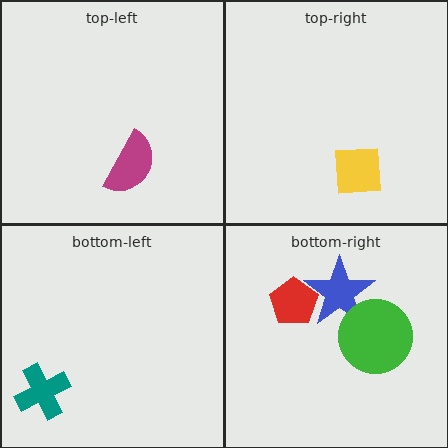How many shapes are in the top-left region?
1.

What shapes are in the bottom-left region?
The teal cross.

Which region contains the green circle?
The bottom-right region.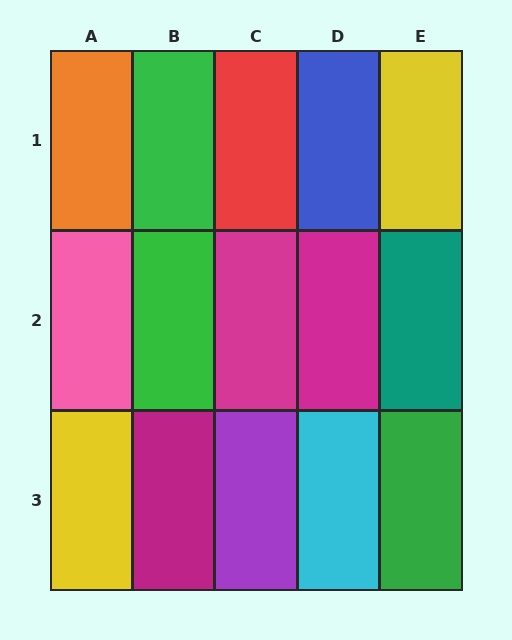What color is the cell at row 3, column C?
Purple.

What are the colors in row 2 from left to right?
Pink, green, magenta, magenta, teal.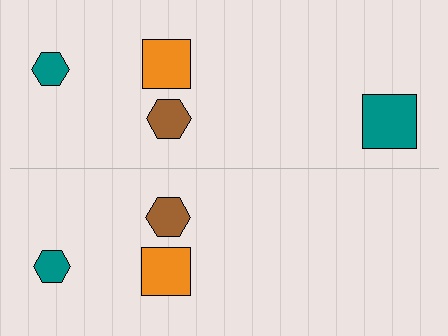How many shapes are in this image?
There are 7 shapes in this image.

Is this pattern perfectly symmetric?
No, the pattern is not perfectly symmetric. A teal square is missing from the bottom side.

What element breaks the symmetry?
A teal square is missing from the bottom side.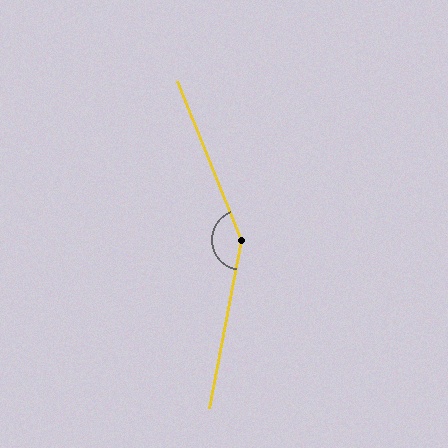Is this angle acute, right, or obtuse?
It is obtuse.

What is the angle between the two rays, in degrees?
Approximately 147 degrees.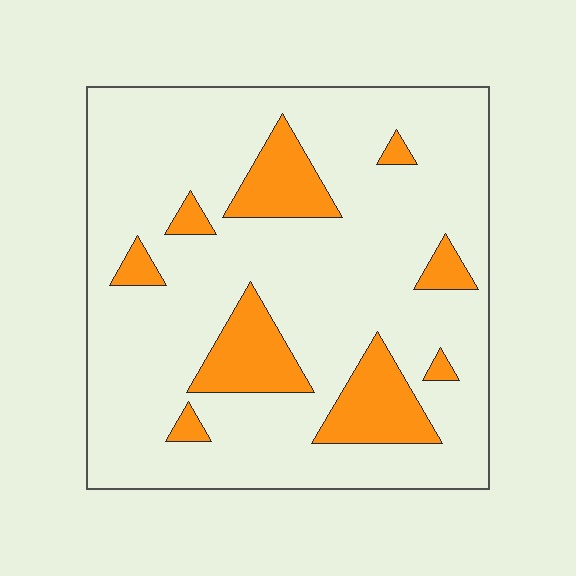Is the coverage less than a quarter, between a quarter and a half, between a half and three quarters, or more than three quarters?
Less than a quarter.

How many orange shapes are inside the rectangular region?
9.